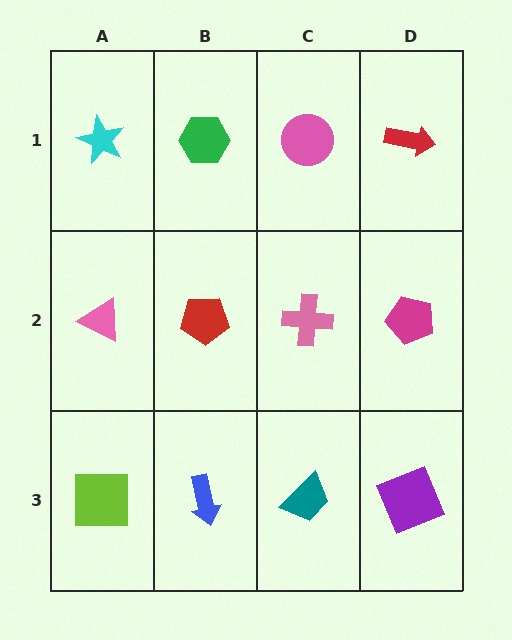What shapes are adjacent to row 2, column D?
A red arrow (row 1, column D), a purple square (row 3, column D), a pink cross (row 2, column C).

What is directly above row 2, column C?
A pink circle.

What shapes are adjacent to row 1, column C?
A pink cross (row 2, column C), a green hexagon (row 1, column B), a red arrow (row 1, column D).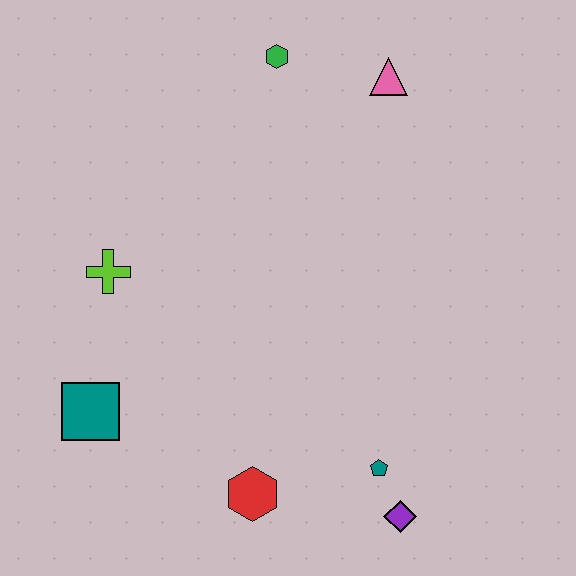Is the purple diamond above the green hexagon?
No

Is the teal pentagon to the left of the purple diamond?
Yes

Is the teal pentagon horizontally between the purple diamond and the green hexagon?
Yes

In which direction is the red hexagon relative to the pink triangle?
The red hexagon is below the pink triangle.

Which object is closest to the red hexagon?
The teal pentagon is closest to the red hexagon.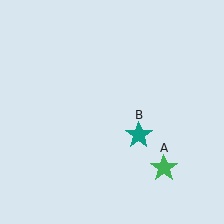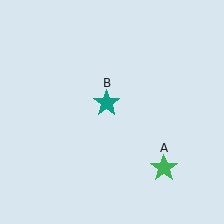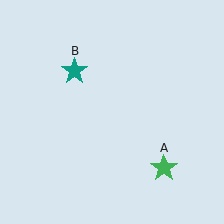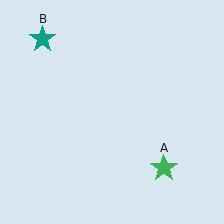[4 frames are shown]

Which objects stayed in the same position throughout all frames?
Green star (object A) remained stationary.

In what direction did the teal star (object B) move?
The teal star (object B) moved up and to the left.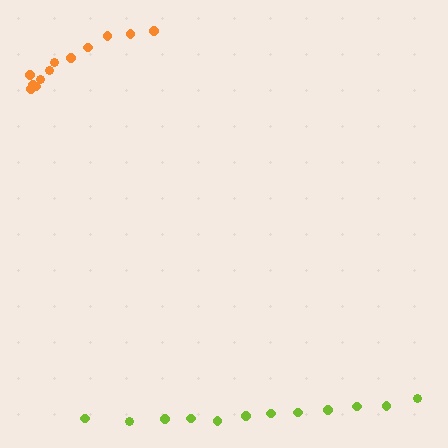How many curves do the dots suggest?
There are 2 distinct paths.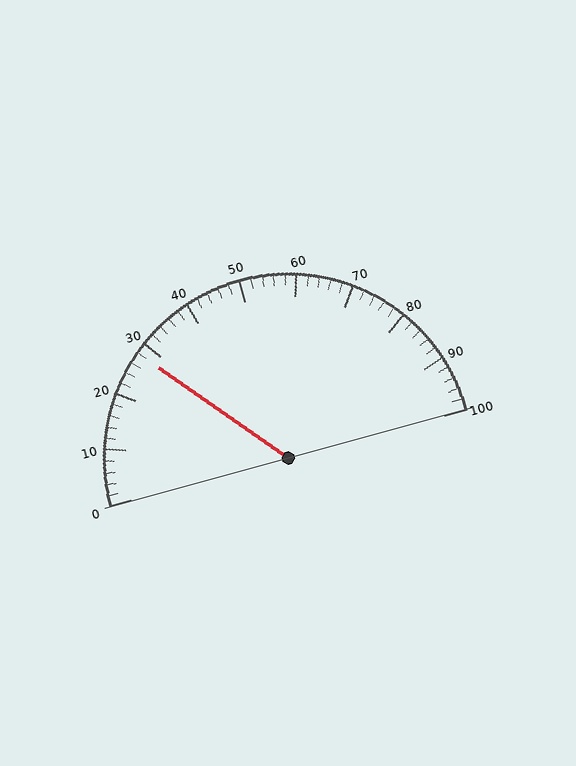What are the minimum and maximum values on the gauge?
The gauge ranges from 0 to 100.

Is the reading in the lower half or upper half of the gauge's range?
The reading is in the lower half of the range (0 to 100).